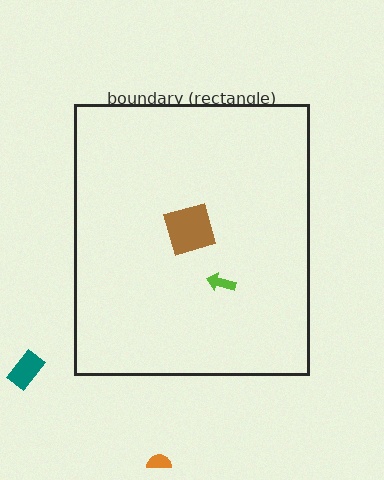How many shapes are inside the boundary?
2 inside, 2 outside.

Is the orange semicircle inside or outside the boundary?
Outside.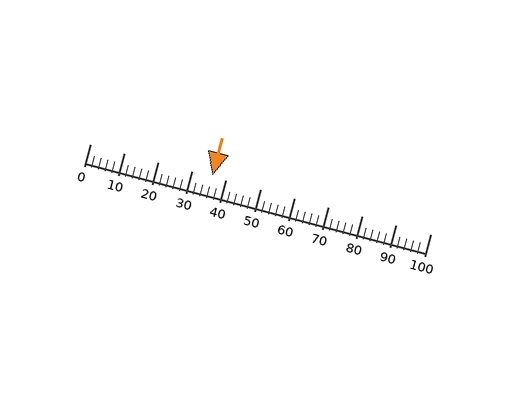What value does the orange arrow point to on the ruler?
The orange arrow points to approximately 36.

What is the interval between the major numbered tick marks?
The major tick marks are spaced 10 units apart.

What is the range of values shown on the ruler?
The ruler shows values from 0 to 100.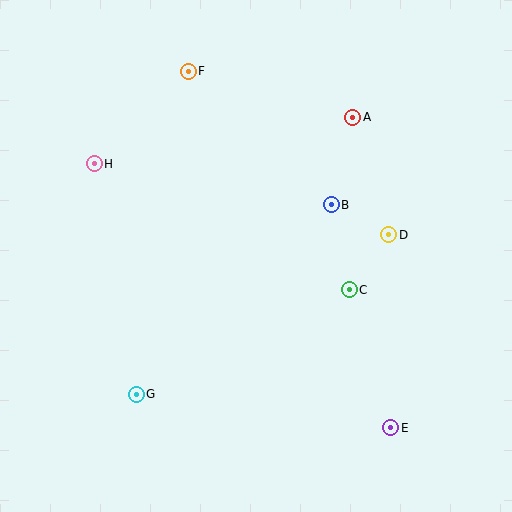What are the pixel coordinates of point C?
Point C is at (349, 290).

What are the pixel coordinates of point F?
Point F is at (188, 71).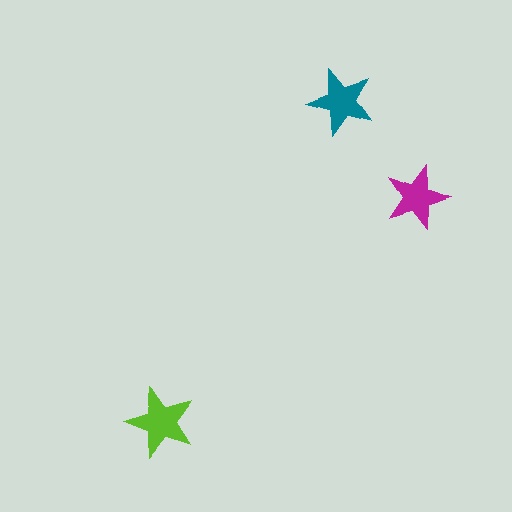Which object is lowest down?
The lime star is bottommost.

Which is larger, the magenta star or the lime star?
The lime one.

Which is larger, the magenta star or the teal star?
The teal one.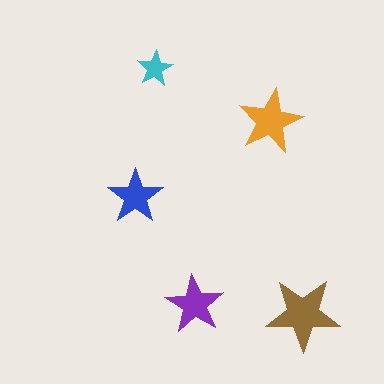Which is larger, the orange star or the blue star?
The orange one.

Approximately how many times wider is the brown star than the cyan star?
About 2 times wider.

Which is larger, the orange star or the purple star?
The orange one.